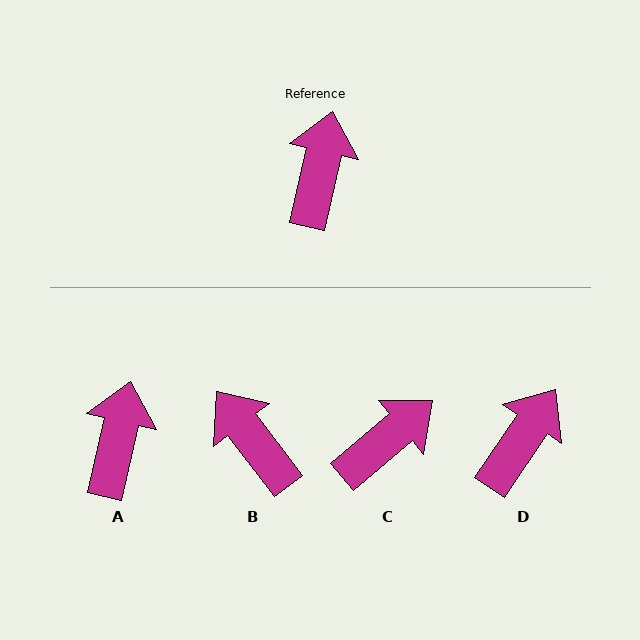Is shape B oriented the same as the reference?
No, it is off by about 50 degrees.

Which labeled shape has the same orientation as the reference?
A.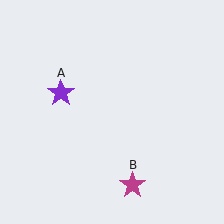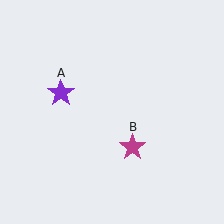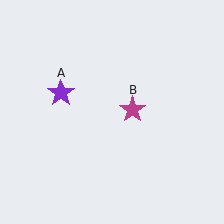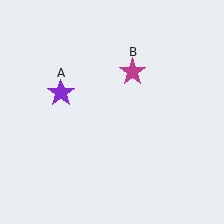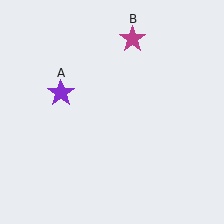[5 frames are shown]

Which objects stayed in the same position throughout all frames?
Purple star (object A) remained stationary.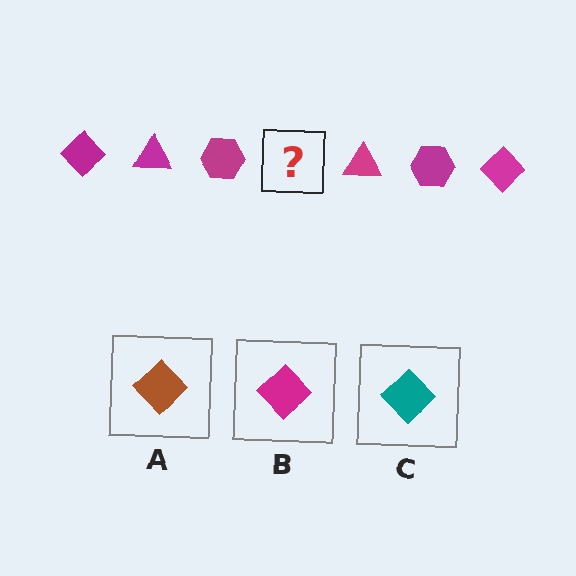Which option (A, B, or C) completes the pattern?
B.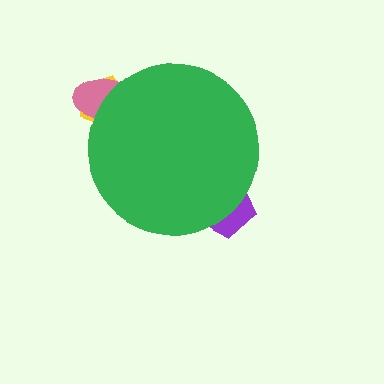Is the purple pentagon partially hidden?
Yes, the purple pentagon is partially hidden behind the green circle.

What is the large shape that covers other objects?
A green circle.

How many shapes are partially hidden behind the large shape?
3 shapes are partially hidden.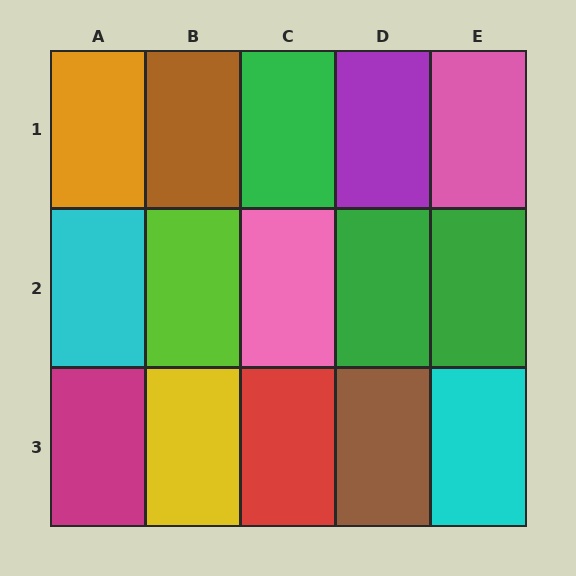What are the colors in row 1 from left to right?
Orange, brown, green, purple, pink.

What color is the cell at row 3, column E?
Cyan.